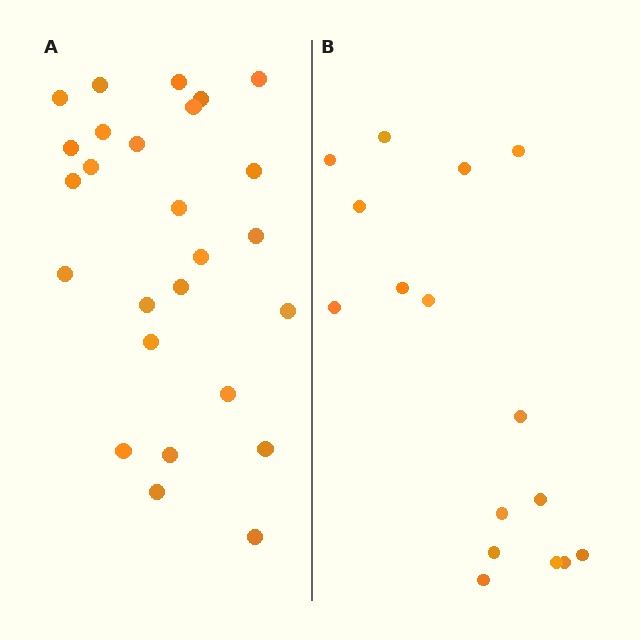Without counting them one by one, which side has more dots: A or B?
Region A (the left region) has more dots.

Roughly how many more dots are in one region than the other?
Region A has roughly 10 or so more dots than region B.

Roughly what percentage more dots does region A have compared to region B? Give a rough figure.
About 60% more.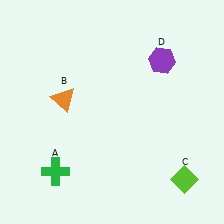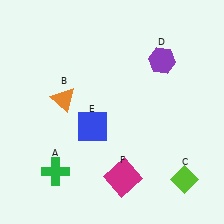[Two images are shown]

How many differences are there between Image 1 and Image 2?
There are 2 differences between the two images.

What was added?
A blue square (E), a magenta square (F) were added in Image 2.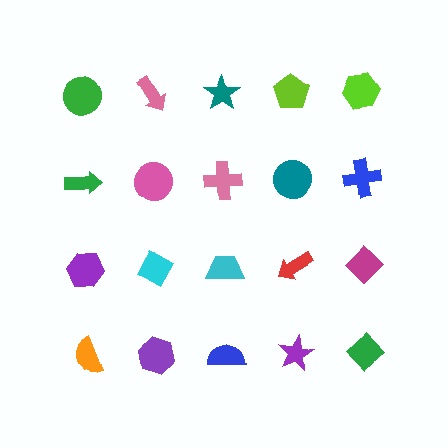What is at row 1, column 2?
A pink arrow.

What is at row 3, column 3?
A cyan trapezoid.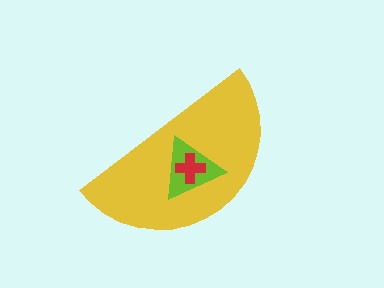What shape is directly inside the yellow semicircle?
The lime triangle.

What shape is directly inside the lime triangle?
The red cross.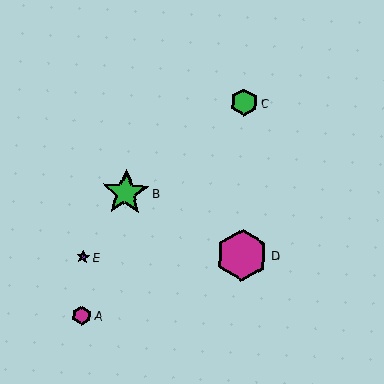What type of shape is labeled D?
Shape D is a magenta hexagon.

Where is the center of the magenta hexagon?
The center of the magenta hexagon is at (82, 315).